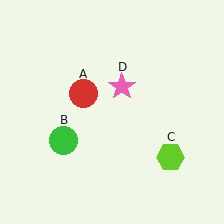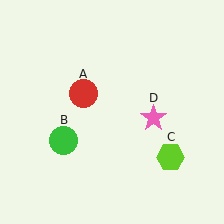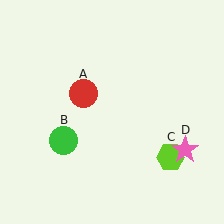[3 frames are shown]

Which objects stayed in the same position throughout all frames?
Red circle (object A) and green circle (object B) and lime hexagon (object C) remained stationary.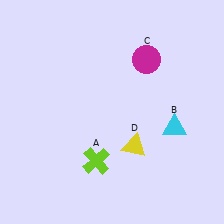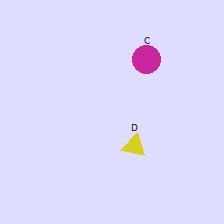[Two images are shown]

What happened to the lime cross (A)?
The lime cross (A) was removed in Image 2. It was in the bottom-left area of Image 1.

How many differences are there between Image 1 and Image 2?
There are 2 differences between the two images.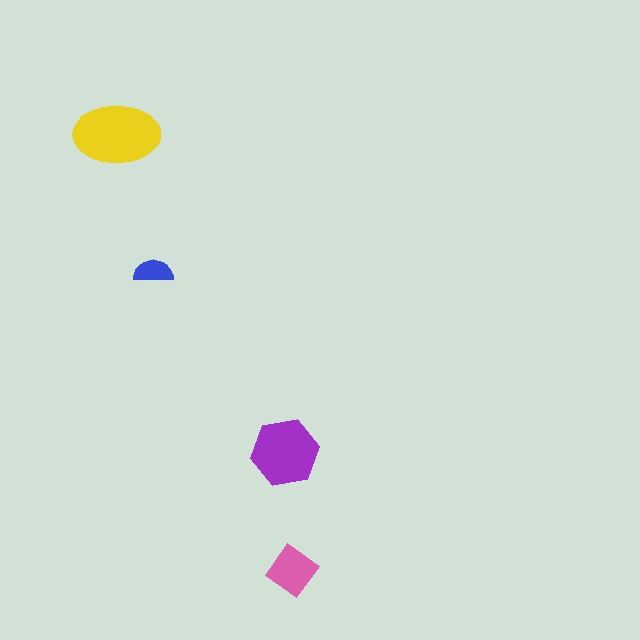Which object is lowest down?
The pink diamond is bottommost.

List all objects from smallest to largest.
The blue semicircle, the pink diamond, the purple hexagon, the yellow ellipse.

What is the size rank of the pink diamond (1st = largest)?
3rd.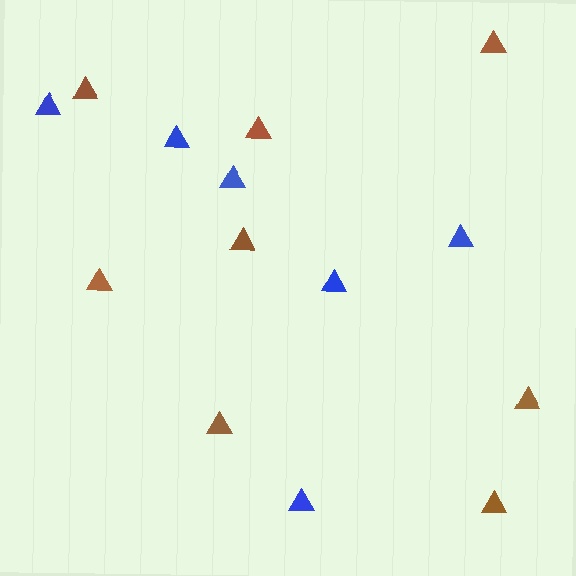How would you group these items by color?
There are 2 groups: one group of blue triangles (6) and one group of brown triangles (8).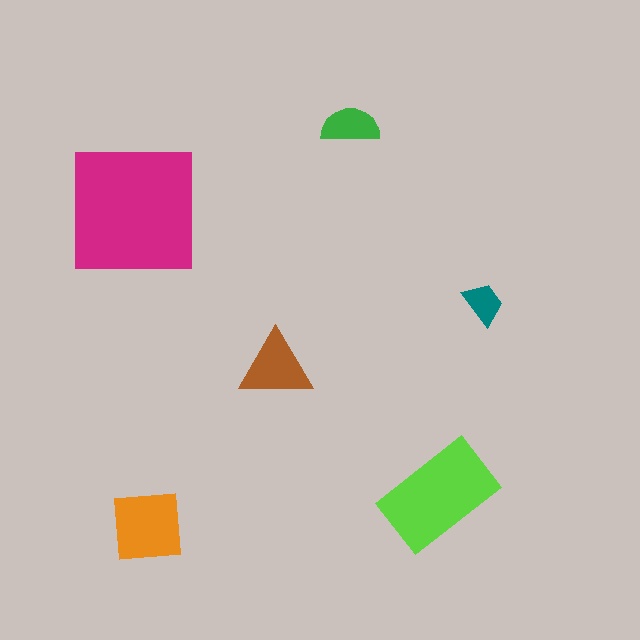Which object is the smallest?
The teal trapezoid.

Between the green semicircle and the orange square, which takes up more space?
The orange square.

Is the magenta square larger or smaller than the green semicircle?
Larger.